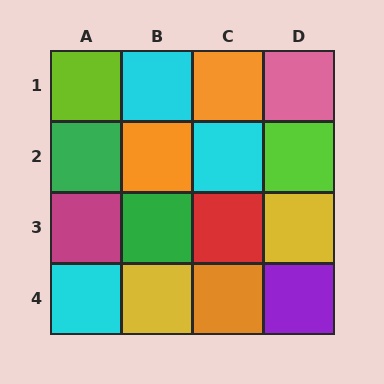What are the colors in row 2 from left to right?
Green, orange, cyan, lime.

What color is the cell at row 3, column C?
Red.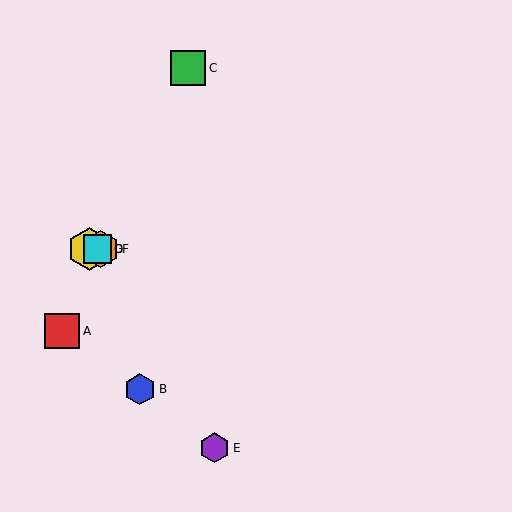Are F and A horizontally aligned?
No, F is at y≈249 and A is at y≈331.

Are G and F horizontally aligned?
Yes, both are at y≈249.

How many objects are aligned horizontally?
3 objects (D, F, G) are aligned horizontally.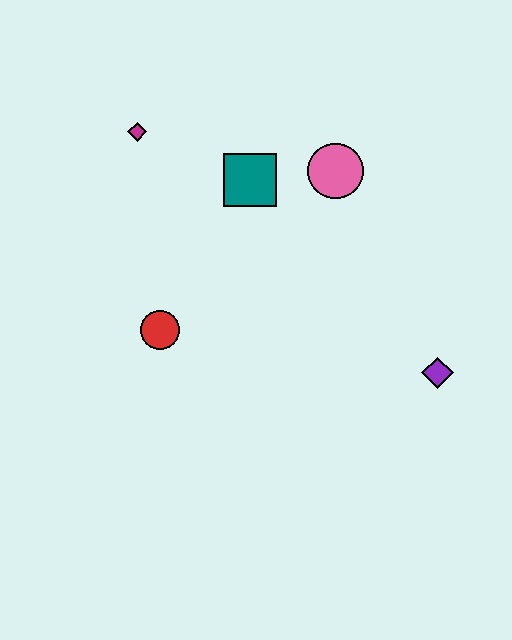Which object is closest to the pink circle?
The teal square is closest to the pink circle.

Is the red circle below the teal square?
Yes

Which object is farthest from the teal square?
The purple diamond is farthest from the teal square.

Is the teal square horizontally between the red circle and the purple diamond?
Yes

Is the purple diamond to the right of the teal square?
Yes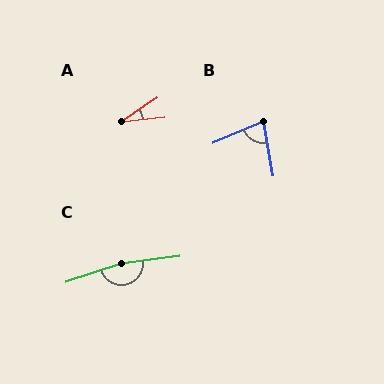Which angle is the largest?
C, at approximately 168 degrees.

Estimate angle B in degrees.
Approximately 77 degrees.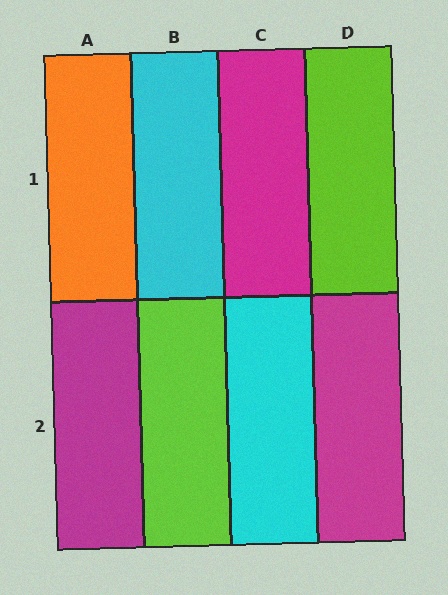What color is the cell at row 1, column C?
Magenta.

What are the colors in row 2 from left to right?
Magenta, lime, cyan, magenta.